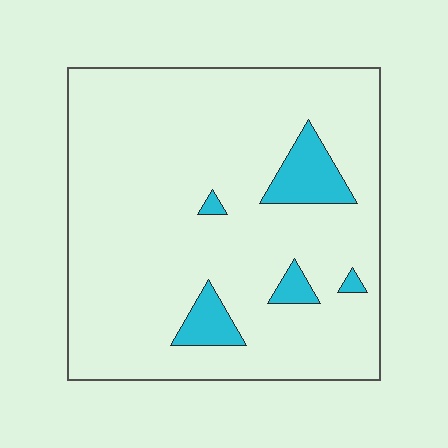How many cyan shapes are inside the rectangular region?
5.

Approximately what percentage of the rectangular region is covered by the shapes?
Approximately 10%.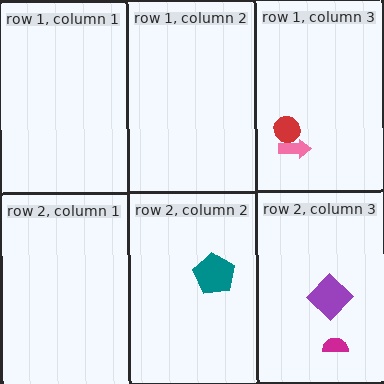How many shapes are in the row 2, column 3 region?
2.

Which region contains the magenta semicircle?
The row 2, column 3 region.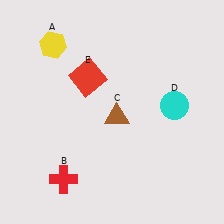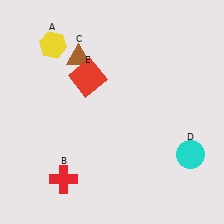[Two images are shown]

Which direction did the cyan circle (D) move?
The cyan circle (D) moved down.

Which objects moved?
The objects that moved are: the brown triangle (C), the cyan circle (D).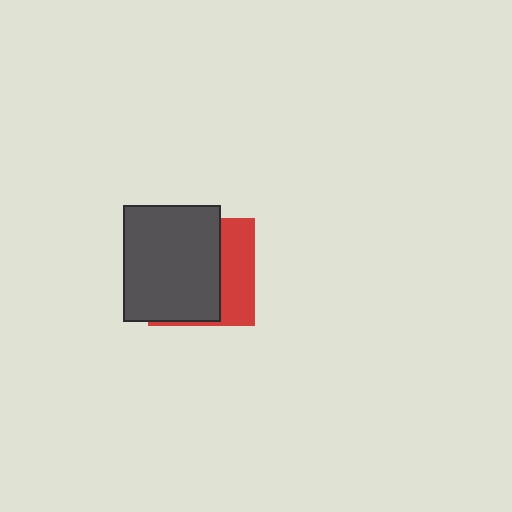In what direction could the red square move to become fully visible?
The red square could move right. That would shift it out from behind the dark gray rectangle entirely.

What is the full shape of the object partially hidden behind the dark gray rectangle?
The partially hidden object is a red square.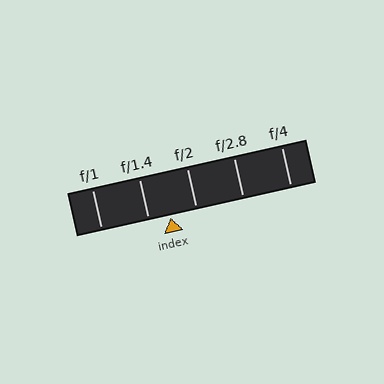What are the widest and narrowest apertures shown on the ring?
The widest aperture shown is f/1 and the narrowest is f/4.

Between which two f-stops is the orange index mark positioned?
The index mark is between f/1.4 and f/2.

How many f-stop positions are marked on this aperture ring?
There are 5 f-stop positions marked.